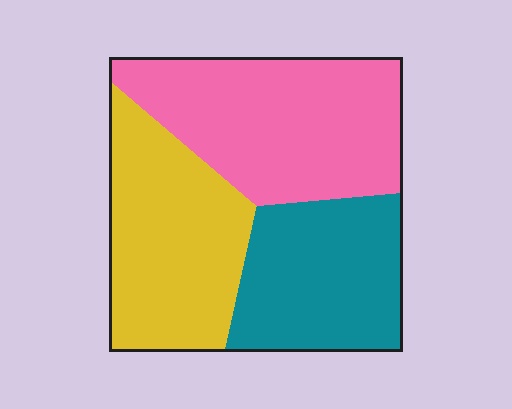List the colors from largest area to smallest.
From largest to smallest: pink, yellow, teal.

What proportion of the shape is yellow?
Yellow takes up about one third (1/3) of the shape.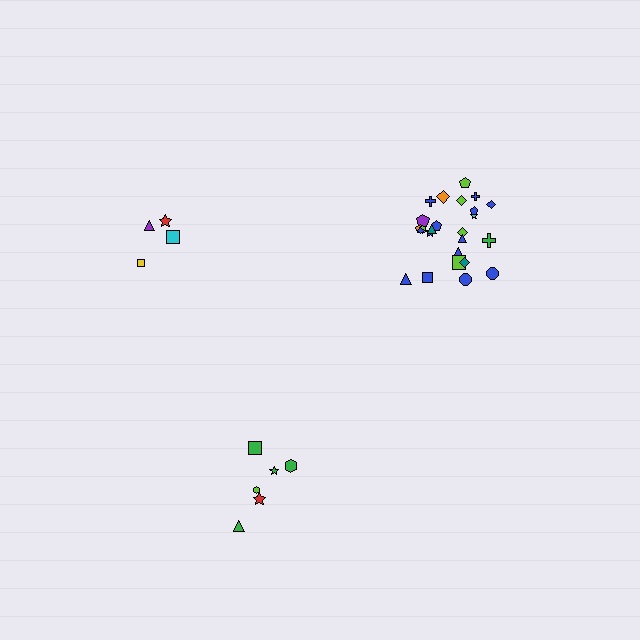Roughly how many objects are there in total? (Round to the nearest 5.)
Roughly 35 objects in total.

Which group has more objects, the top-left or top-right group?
The top-right group.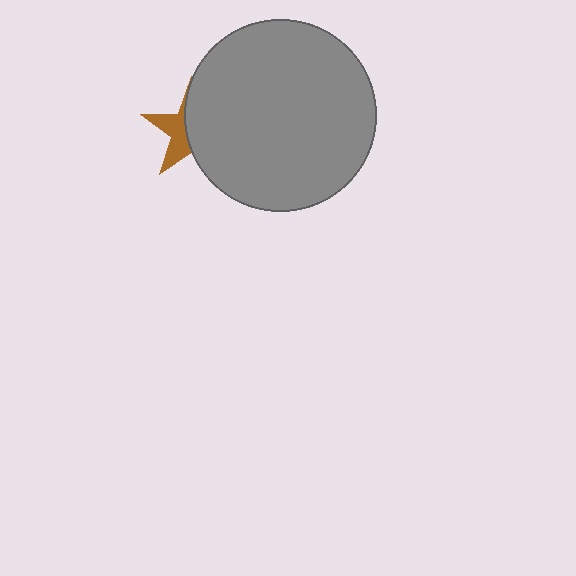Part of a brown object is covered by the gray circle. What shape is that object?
It is a star.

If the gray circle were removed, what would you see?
You would see the complete brown star.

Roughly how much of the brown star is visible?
A small part of it is visible (roughly 39%).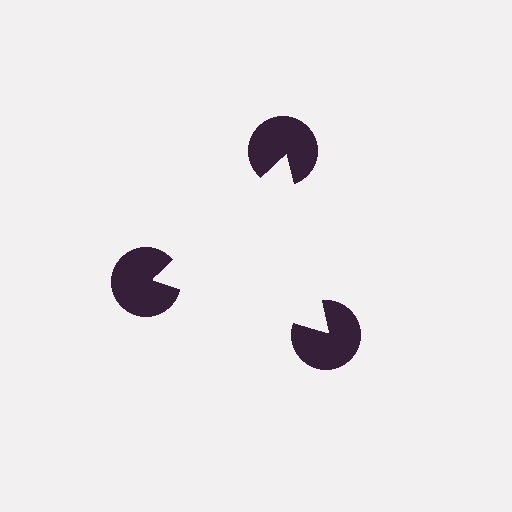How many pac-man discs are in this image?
There are 3 — one at each vertex of the illusory triangle.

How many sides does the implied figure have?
3 sides.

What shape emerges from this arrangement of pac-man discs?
An illusory triangle — its edges are inferred from the aligned wedge cuts in the pac-man discs, not physically drawn.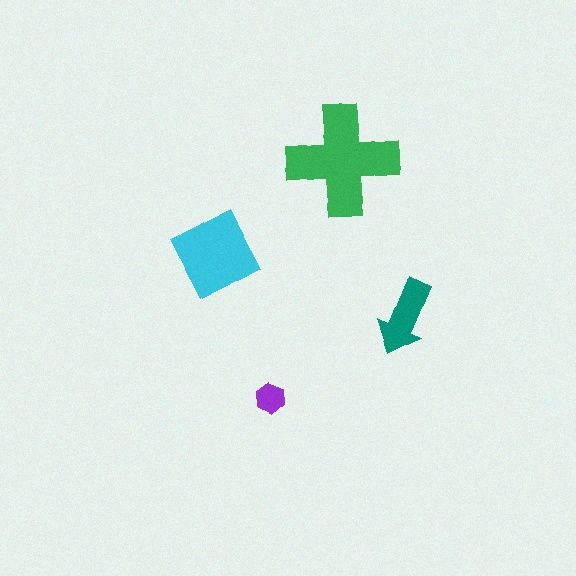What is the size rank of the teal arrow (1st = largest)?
3rd.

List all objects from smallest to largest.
The purple hexagon, the teal arrow, the cyan square, the green cross.